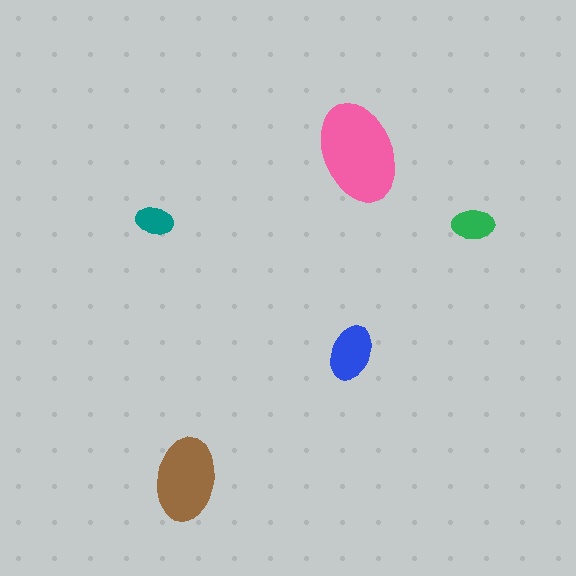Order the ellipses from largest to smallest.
the pink one, the brown one, the blue one, the green one, the teal one.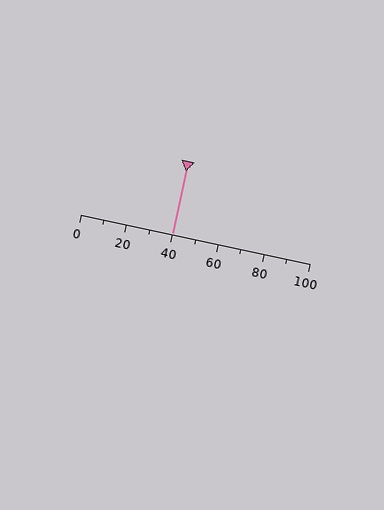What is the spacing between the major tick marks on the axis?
The major ticks are spaced 20 apart.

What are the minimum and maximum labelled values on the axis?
The axis runs from 0 to 100.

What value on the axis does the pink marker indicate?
The marker indicates approximately 40.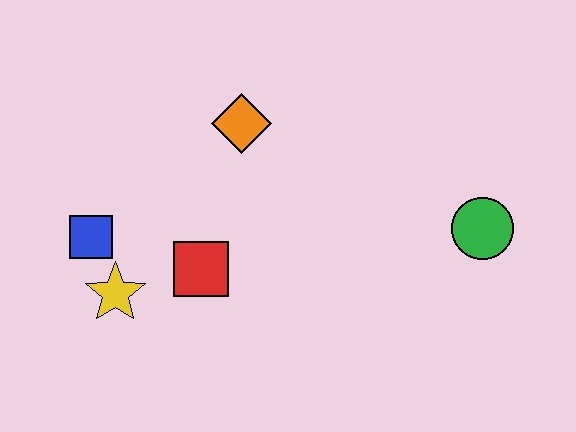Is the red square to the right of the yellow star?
Yes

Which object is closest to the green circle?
The orange diamond is closest to the green circle.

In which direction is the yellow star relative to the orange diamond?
The yellow star is below the orange diamond.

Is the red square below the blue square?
Yes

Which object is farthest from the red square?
The green circle is farthest from the red square.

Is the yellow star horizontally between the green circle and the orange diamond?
No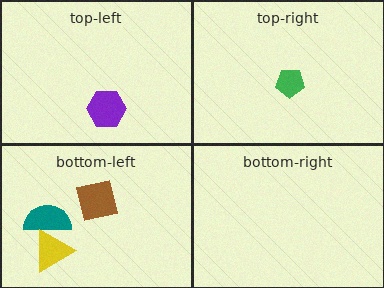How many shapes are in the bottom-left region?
3.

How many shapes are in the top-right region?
1.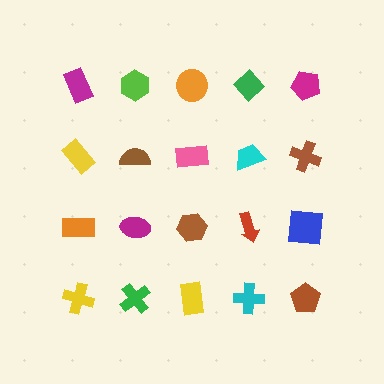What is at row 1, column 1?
A magenta rectangle.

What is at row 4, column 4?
A cyan cross.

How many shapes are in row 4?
5 shapes.